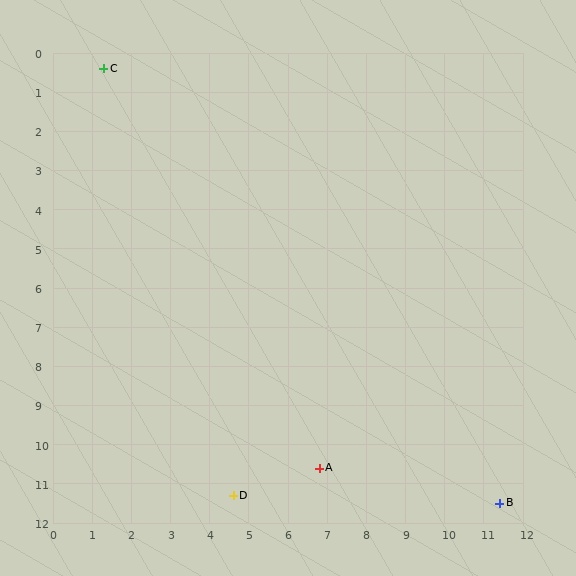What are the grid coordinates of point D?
Point D is at approximately (4.6, 11.3).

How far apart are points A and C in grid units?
Points A and C are about 11.6 grid units apart.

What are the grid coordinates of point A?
Point A is at approximately (6.8, 10.6).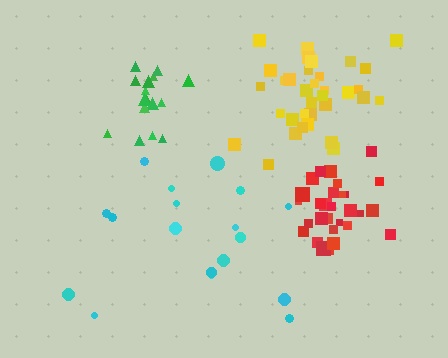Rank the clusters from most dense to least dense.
red, yellow, green, cyan.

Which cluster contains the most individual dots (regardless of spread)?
Yellow (34).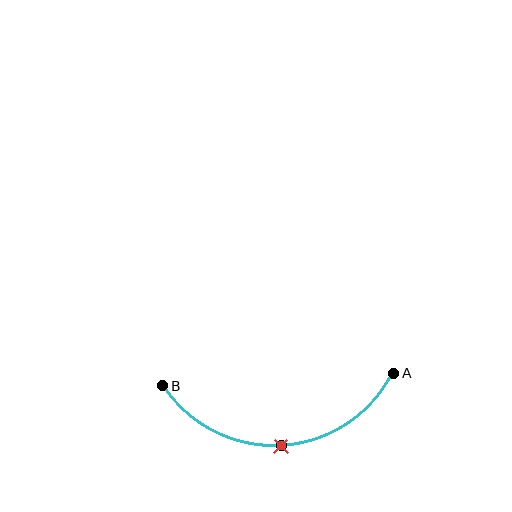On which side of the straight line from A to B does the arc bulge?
The arc bulges below the straight line connecting A and B.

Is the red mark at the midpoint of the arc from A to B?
Yes. The red mark lies on the arc at equal arc-length from both A and B — it is the arc midpoint.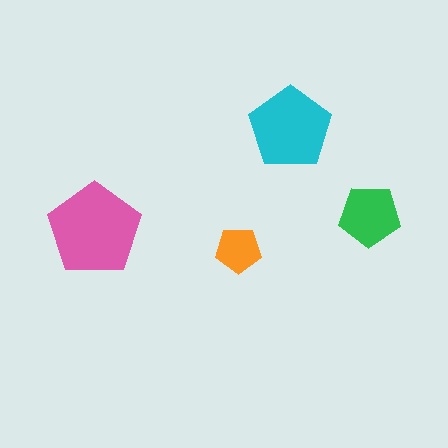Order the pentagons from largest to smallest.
the pink one, the cyan one, the green one, the orange one.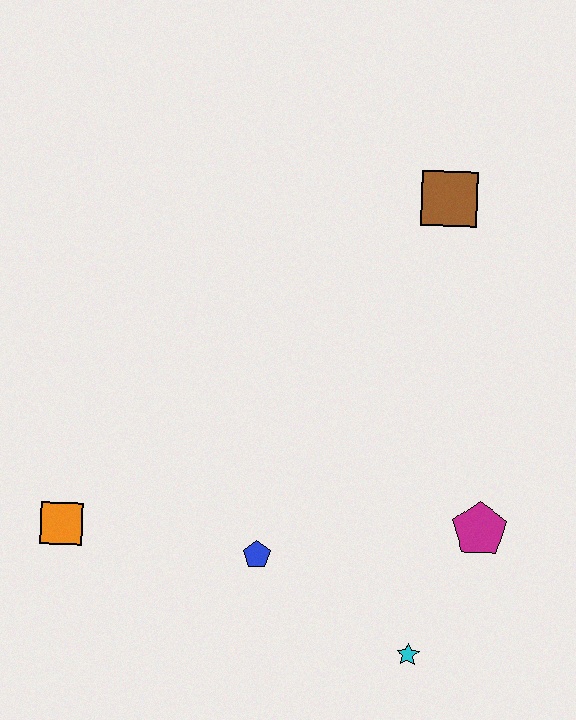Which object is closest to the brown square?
The magenta pentagon is closest to the brown square.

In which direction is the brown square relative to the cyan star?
The brown square is above the cyan star.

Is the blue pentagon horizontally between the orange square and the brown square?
Yes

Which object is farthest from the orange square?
The brown square is farthest from the orange square.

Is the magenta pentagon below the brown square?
Yes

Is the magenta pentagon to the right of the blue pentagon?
Yes